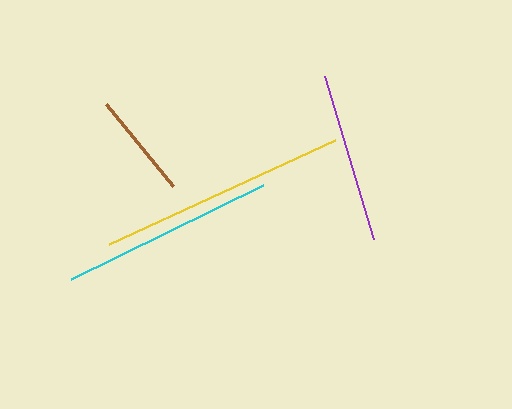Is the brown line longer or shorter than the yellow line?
The yellow line is longer than the brown line.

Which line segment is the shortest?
The brown line is the shortest at approximately 105 pixels.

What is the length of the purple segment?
The purple segment is approximately 170 pixels long.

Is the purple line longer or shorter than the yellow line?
The yellow line is longer than the purple line.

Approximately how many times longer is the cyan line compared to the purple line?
The cyan line is approximately 1.3 times the length of the purple line.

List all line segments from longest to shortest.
From longest to shortest: yellow, cyan, purple, brown.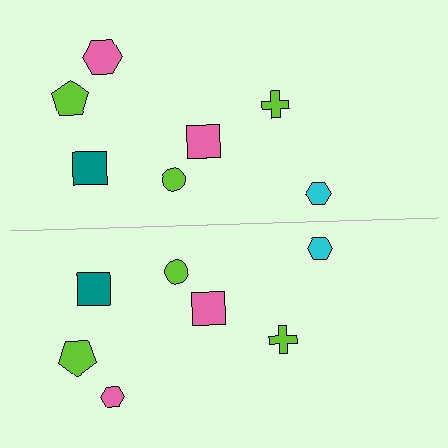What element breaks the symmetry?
The pink hexagon on the bottom side has a different size than its mirror counterpart.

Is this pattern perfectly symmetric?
No, the pattern is not perfectly symmetric. The pink hexagon on the bottom side has a different size than its mirror counterpart.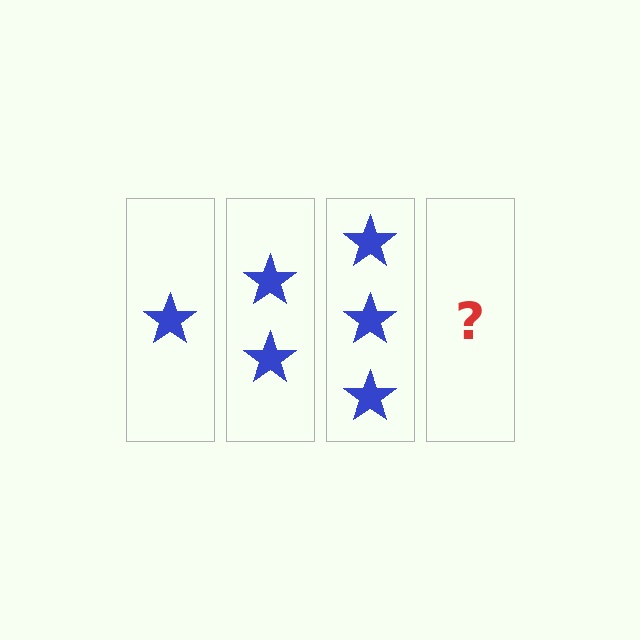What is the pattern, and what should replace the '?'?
The pattern is that each step adds one more star. The '?' should be 4 stars.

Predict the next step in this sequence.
The next step is 4 stars.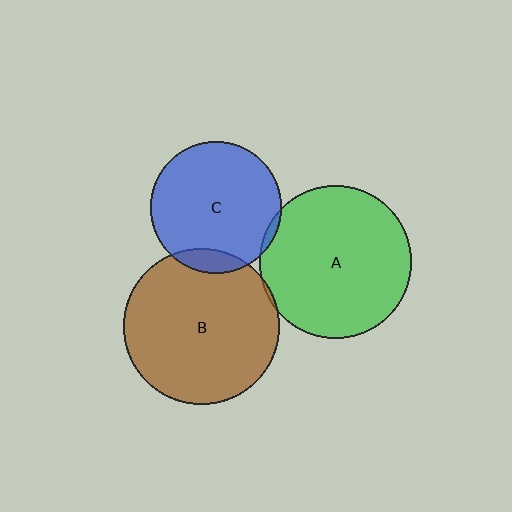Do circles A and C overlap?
Yes.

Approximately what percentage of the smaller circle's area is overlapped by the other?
Approximately 5%.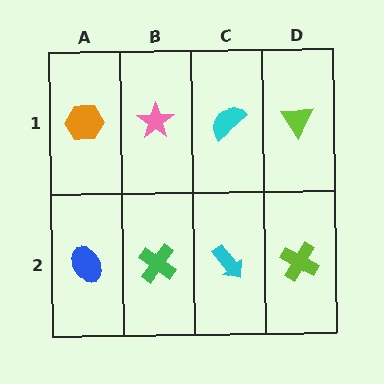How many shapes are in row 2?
4 shapes.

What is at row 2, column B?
A green cross.